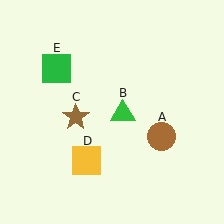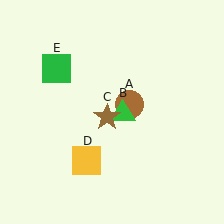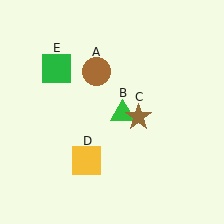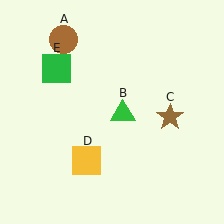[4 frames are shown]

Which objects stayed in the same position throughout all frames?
Green triangle (object B) and yellow square (object D) and green square (object E) remained stationary.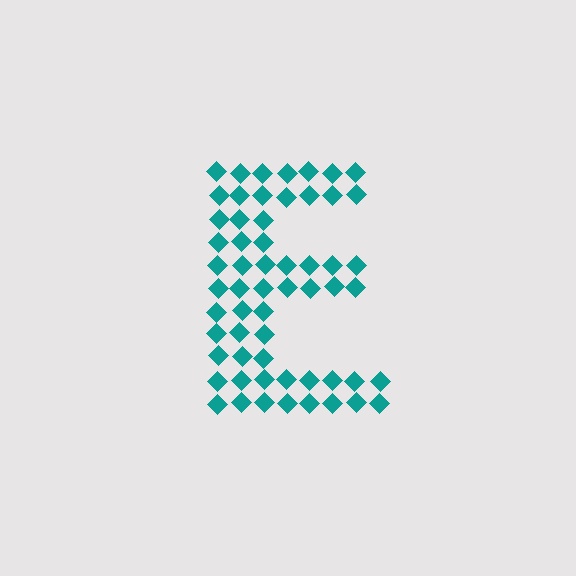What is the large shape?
The large shape is the letter E.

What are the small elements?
The small elements are diamonds.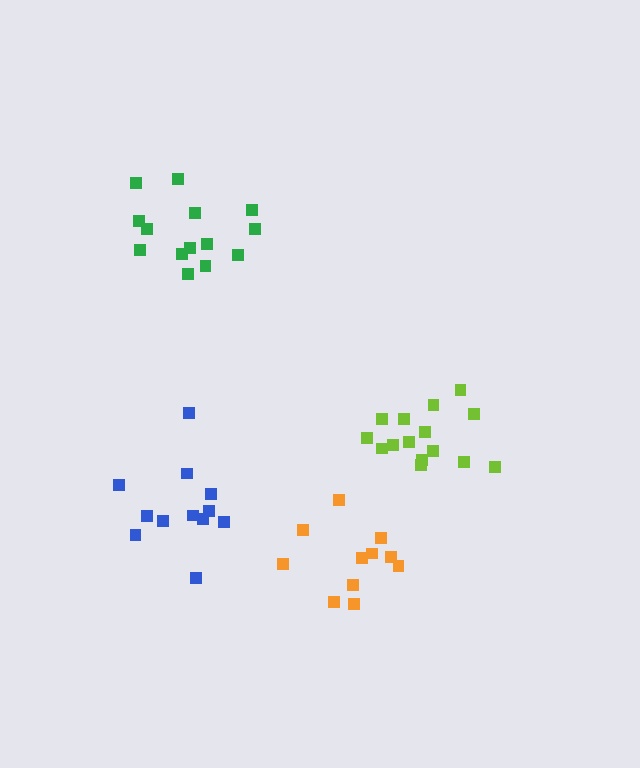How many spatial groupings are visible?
There are 4 spatial groupings.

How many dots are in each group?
Group 1: 14 dots, Group 2: 15 dots, Group 3: 12 dots, Group 4: 11 dots (52 total).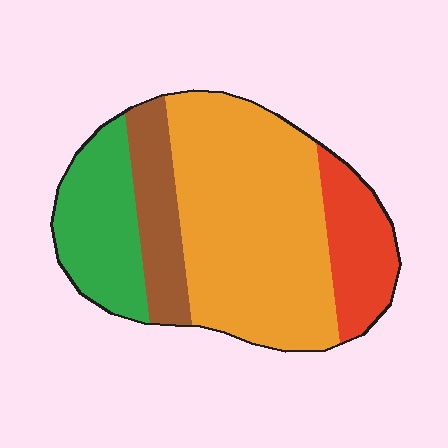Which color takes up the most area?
Orange, at roughly 50%.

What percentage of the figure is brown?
Brown takes up about one eighth (1/8) of the figure.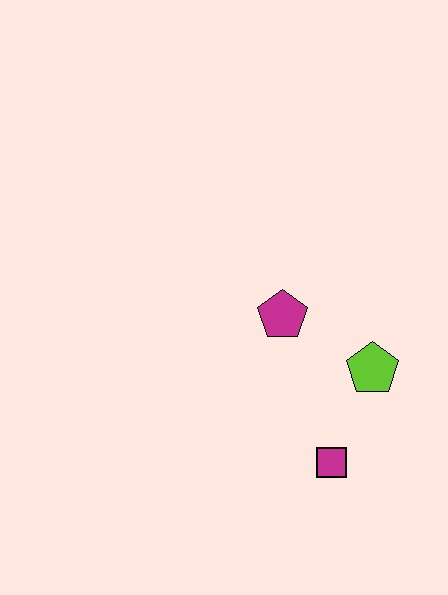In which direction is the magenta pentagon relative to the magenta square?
The magenta pentagon is above the magenta square.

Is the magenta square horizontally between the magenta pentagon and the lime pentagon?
Yes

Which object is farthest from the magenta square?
The magenta pentagon is farthest from the magenta square.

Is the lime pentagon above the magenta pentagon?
No